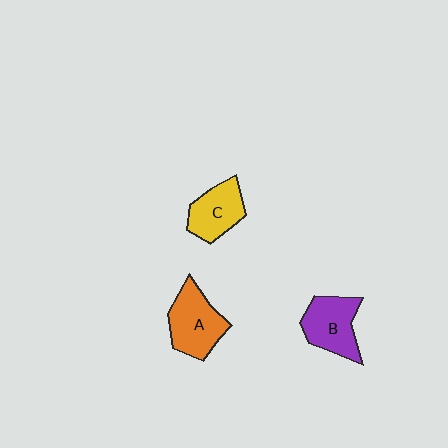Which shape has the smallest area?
Shape C (yellow).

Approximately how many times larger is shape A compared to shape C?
Approximately 1.2 times.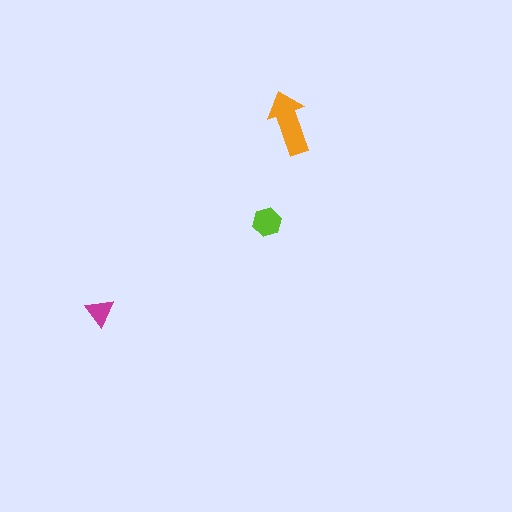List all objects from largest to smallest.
The orange arrow, the lime hexagon, the magenta triangle.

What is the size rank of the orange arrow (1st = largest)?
1st.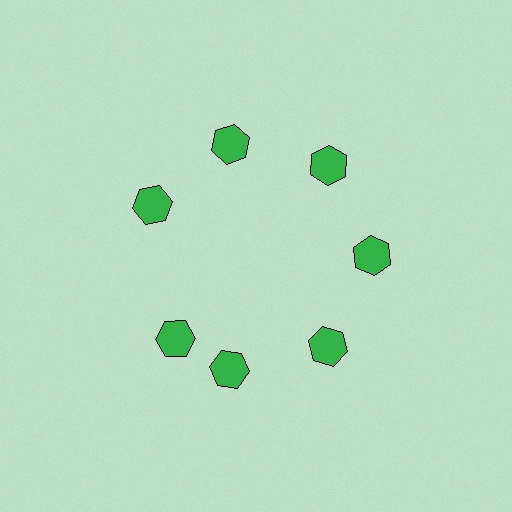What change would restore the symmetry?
The symmetry would be restored by rotating it back into even spacing with its neighbors so that all 7 hexagons sit at equal angles and equal distance from the center.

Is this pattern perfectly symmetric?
No. The 7 green hexagons are arranged in a ring, but one element near the 8 o'clock position is rotated out of alignment along the ring, breaking the 7-fold rotational symmetry.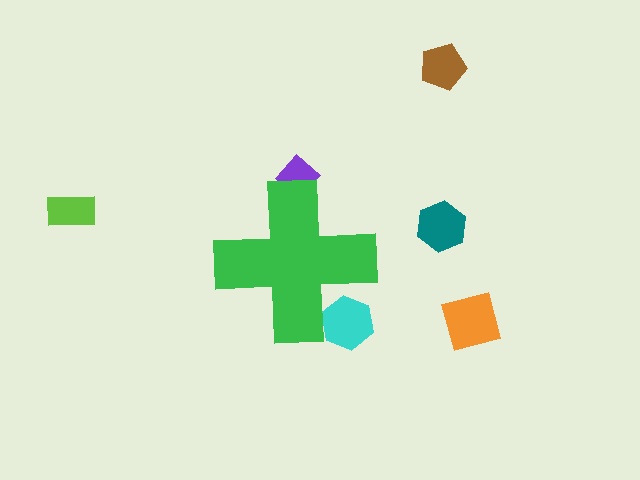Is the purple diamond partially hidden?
Yes, the purple diamond is partially hidden behind the green cross.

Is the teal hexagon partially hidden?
No, the teal hexagon is fully visible.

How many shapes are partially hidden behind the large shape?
2 shapes are partially hidden.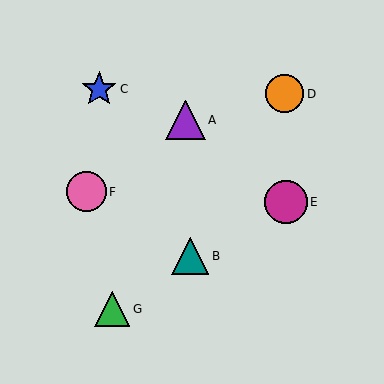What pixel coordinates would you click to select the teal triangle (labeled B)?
Click at (190, 256) to select the teal triangle B.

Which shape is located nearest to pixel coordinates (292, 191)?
The magenta circle (labeled E) at (286, 202) is nearest to that location.